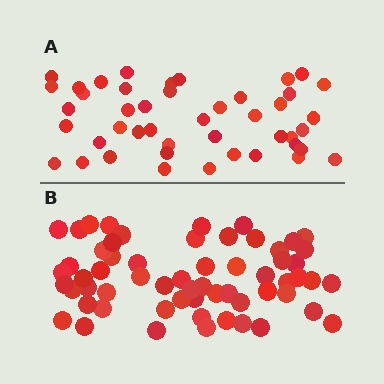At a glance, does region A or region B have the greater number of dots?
Region B (the bottom region) has more dots.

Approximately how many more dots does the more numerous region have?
Region B has approximately 15 more dots than region A.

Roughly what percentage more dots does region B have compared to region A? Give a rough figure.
About 35% more.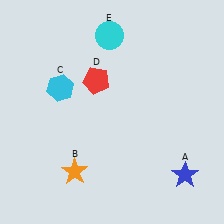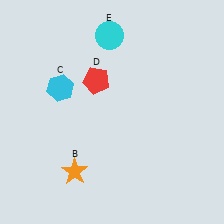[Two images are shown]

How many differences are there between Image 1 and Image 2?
There is 1 difference between the two images.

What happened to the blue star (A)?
The blue star (A) was removed in Image 2. It was in the bottom-right area of Image 1.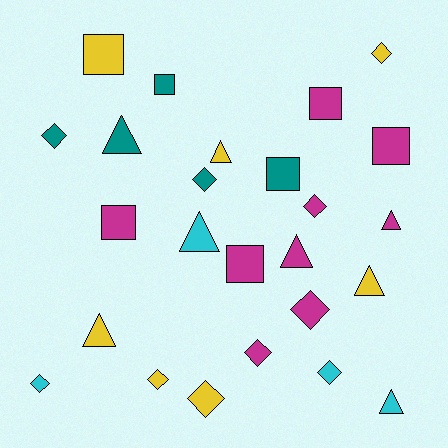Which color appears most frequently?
Magenta, with 9 objects.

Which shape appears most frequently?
Diamond, with 10 objects.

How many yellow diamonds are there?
There are 3 yellow diamonds.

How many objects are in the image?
There are 25 objects.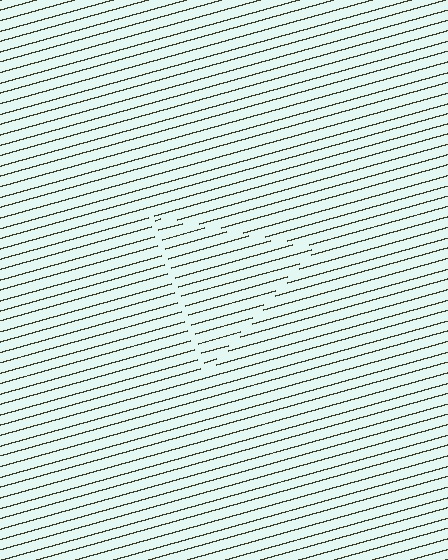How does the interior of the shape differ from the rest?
The interior of the shape contains the same grating, shifted by half a period — the contour is defined by the phase discontinuity where line-ends from the inner and outer gratings abut.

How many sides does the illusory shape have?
3 sides — the line-ends trace a triangle.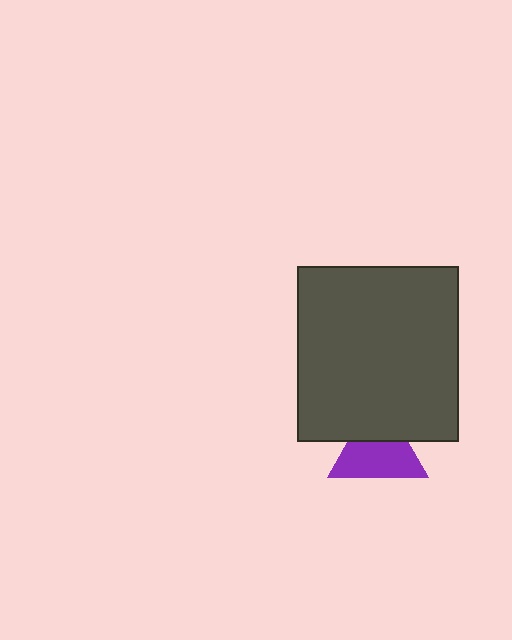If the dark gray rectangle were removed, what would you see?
You would see the complete purple triangle.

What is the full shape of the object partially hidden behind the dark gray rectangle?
The partially hidden object is a purple triangle.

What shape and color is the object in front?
The object in front is a dark gray rectangle.